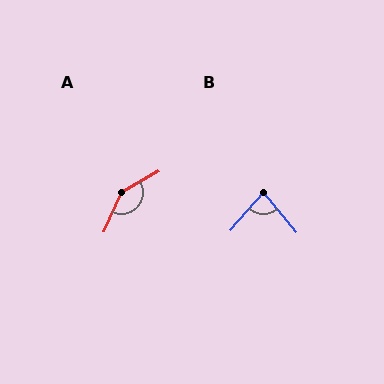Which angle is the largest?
A, at approximately 144 degrees.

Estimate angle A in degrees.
Approximately 144 degrees.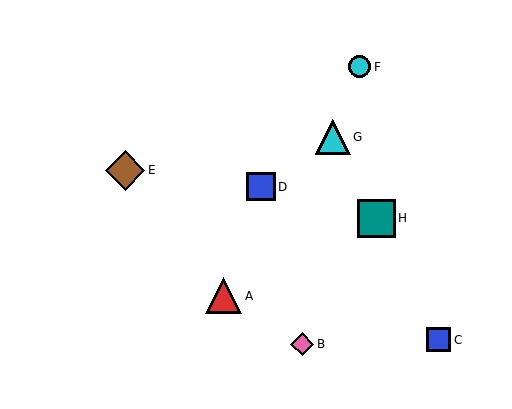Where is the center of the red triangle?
The center of the red triangle is at (223, 296).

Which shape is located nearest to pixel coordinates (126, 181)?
The brown diamond (labeled E) at (125, 170) is nearest to that location.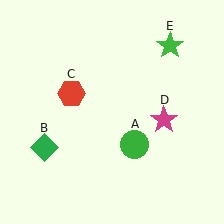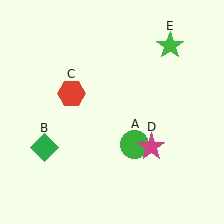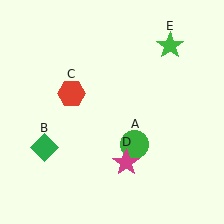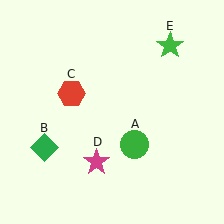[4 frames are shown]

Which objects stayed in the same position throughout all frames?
Green circle (object A) and green diamond (object B) and red hexagon (object C) and green star (object E) remained stationary.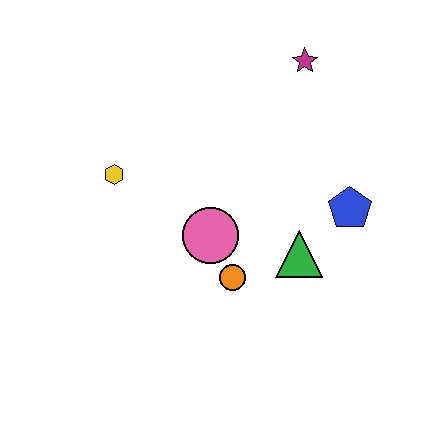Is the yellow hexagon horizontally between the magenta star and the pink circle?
No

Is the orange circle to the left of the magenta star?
Yes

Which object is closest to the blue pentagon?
The green triangle is closest to the blue pentagon.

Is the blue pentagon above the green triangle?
Yes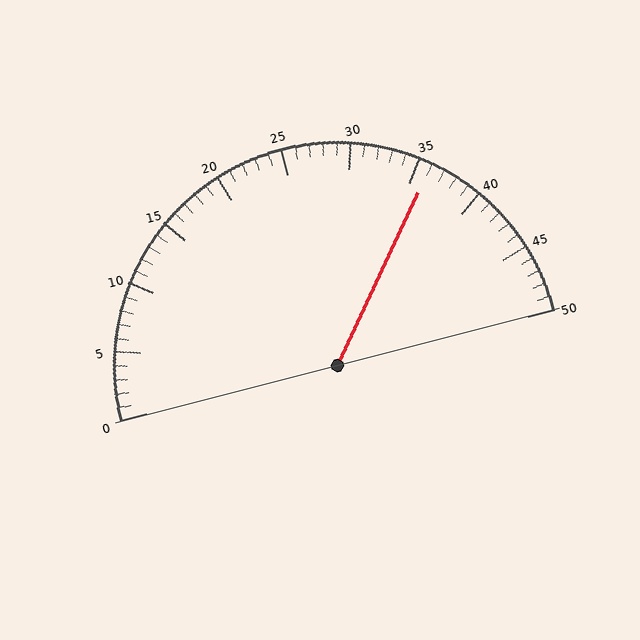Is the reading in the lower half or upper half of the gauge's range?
The reading is in the upper half of the range (0 to 50).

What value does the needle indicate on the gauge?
The needle indicates approximately 36.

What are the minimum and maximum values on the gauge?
The gauge ranges from 0 to 50.